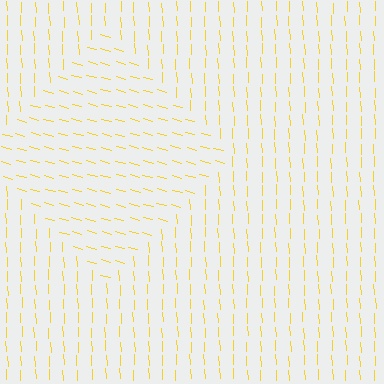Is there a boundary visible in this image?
Yes, there is a texture boundary formed by a change in line orientation.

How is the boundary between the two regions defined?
The boundary is defined purely by a change in line orientation (approximately 72 degrees difference). All lines are the same color and thickness.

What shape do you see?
I see a diamond.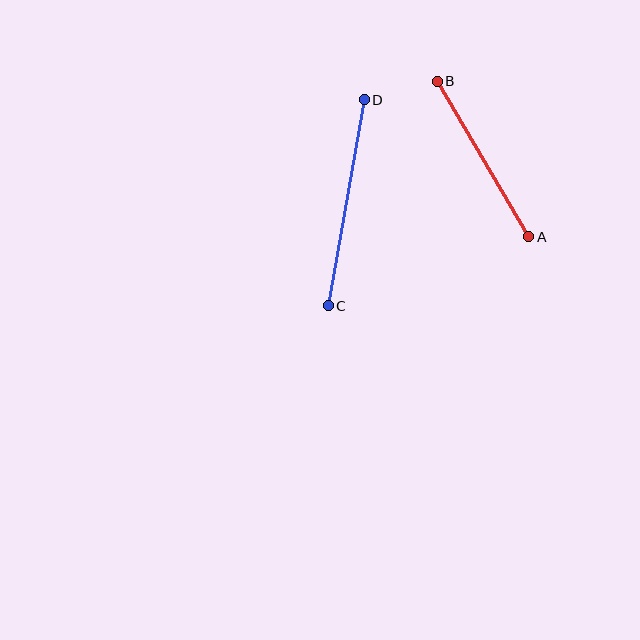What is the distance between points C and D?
The distance is approximately 209 pixels.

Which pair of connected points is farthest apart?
Points C and D are farthest apart.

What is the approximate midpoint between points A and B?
The midpoint is at approximately (483, 159) pixels.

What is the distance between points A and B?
The distance is approximately 181 pixels.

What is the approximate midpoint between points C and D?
The midpoint is at approximately (346, 203) pixels.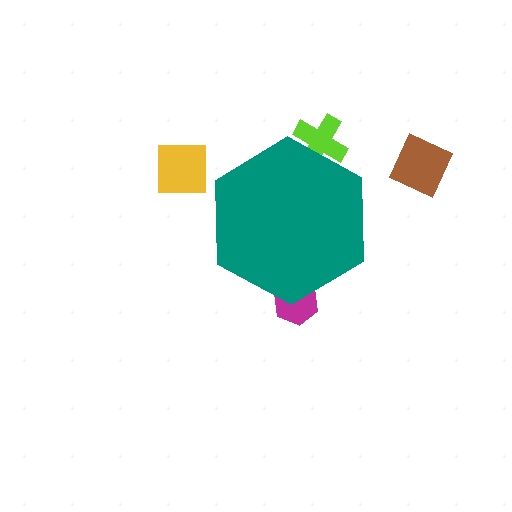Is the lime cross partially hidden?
Yes, the lime cross is partially hidden behind the teal hexagon.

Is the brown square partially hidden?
No, the brown square is fully visible.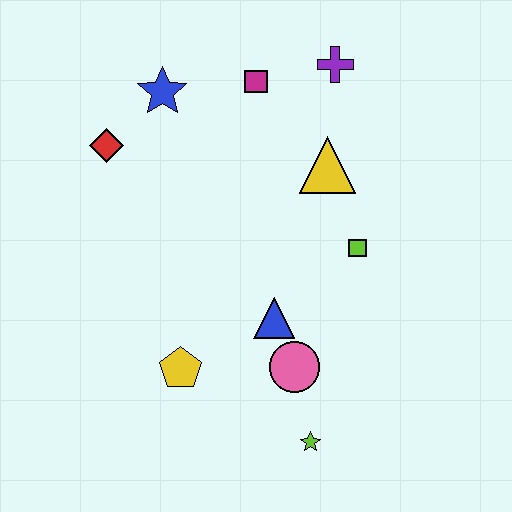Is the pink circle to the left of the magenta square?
No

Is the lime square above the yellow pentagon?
Yes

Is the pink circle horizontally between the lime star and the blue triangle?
Yes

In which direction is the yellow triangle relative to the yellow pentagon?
The yellow triangle is above the yellow pentagon.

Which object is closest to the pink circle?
The blue triangle is closest to the pink circle.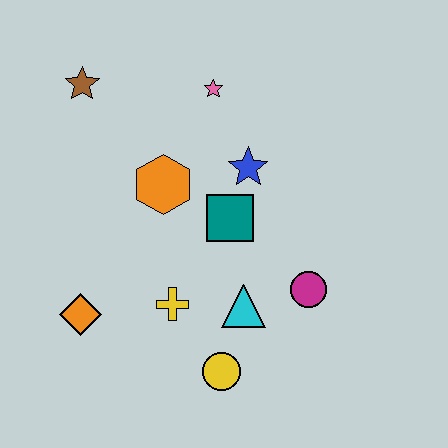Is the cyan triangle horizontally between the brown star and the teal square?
No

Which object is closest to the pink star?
The blue star is closest to the pink star.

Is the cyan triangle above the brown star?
No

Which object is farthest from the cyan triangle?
The brown star is farthest from the cyan triangle.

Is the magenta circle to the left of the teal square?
No